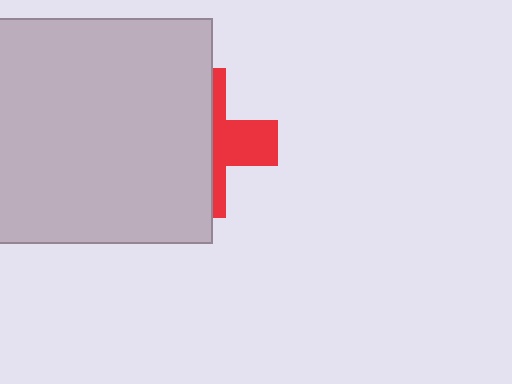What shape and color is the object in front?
The object in front is a light gray square.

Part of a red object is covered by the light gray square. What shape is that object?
It is a cross.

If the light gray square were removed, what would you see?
You would see the complete red cross.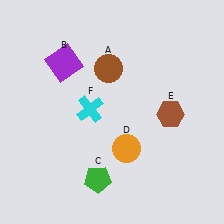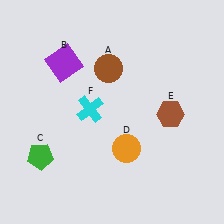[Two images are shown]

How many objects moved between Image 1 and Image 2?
1 object moved between the two images.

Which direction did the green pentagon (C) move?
The green pentagon (C) moved left.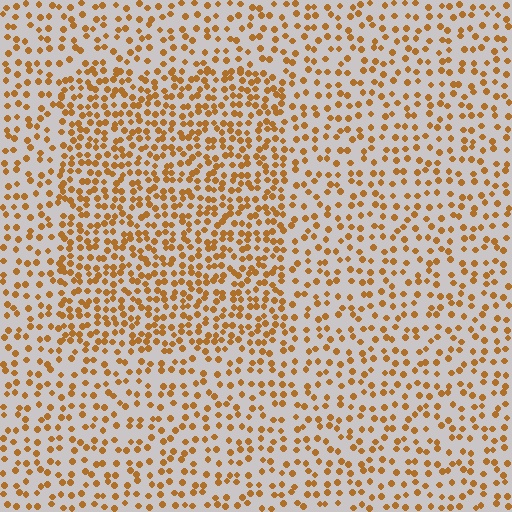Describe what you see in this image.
The image contains small brown elements arranged at two different densities. A rectangle-shaped region is visible where the elements are more densely packed than the surrounding area.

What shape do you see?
I see a rectangle.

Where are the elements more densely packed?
The elements are more densely packed inside the rectangle boundary.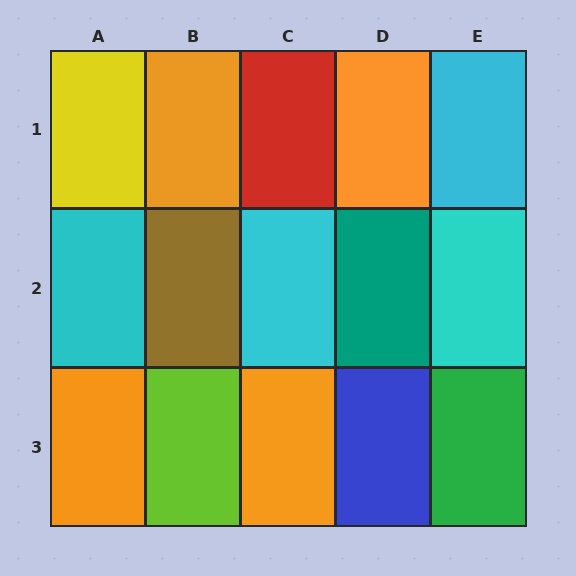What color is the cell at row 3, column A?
Orange.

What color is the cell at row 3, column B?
Lime.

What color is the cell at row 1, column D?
Orange.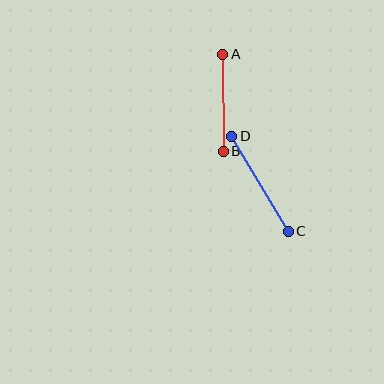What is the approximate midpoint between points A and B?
The midpoint is at approximately (223, 103) pixels.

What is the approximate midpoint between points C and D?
The midpoint is at approximately (260, 184) pixels.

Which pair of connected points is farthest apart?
Points C and D are farthest apart.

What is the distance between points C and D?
The distance is approximately 110 pixels.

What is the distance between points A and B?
The distance is approximately 97 pixels.